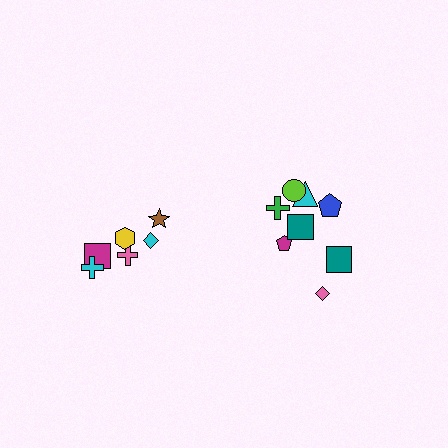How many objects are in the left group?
There are 6 objects.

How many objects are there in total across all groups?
There are 14 objects.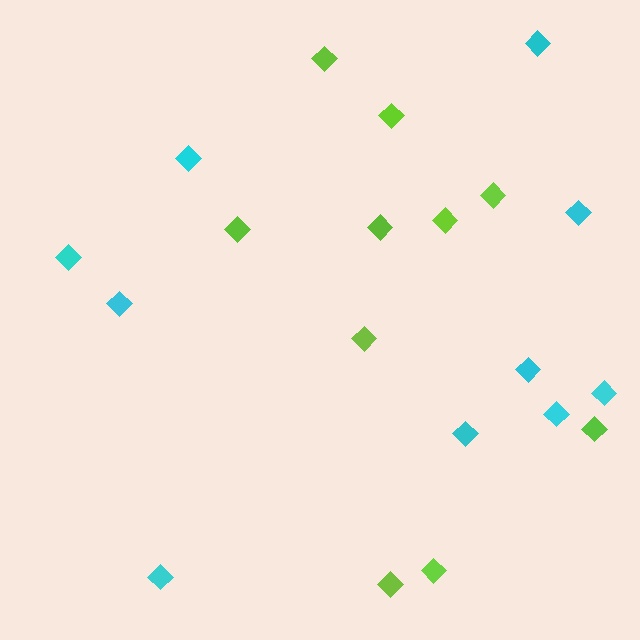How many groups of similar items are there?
There are 2 groups: one group of lime diamonds (10) and one group of cyan diamonds (10).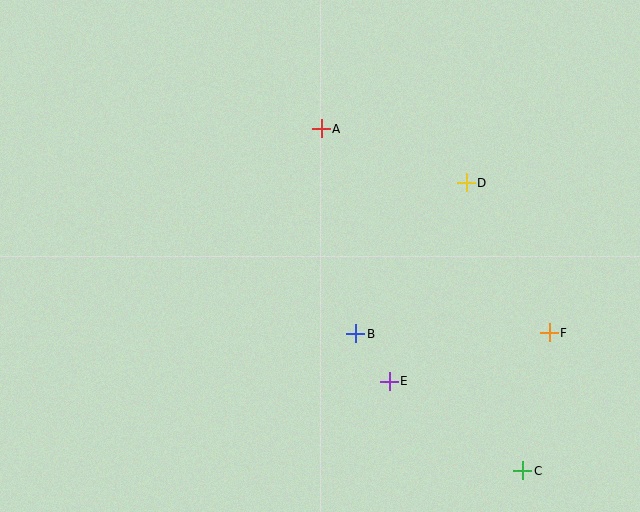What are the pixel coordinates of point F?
Point F is at (549, 333).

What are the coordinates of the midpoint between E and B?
The midpoint between E and B is at (373, 357).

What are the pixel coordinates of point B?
Point B is at (356, 334).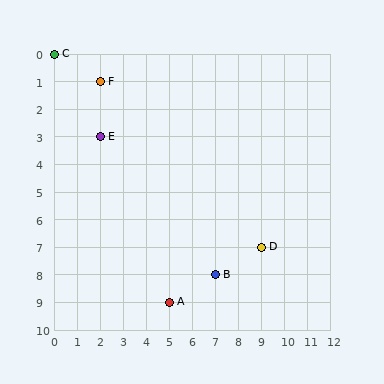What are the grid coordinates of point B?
Point B is at grid coordinates (7, 8).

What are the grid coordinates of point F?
Point F is at grid coordinates (2, 1).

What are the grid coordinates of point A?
Point A is at grid coordinates (5, 9).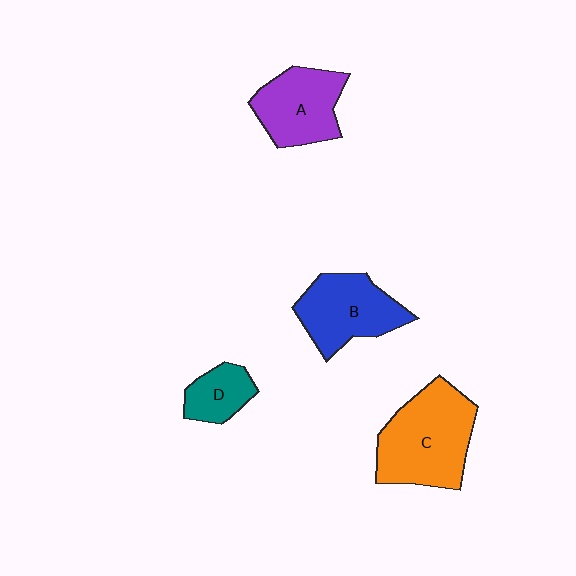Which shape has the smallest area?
Shape D (teal).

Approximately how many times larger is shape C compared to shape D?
Approximately 2.6 times.